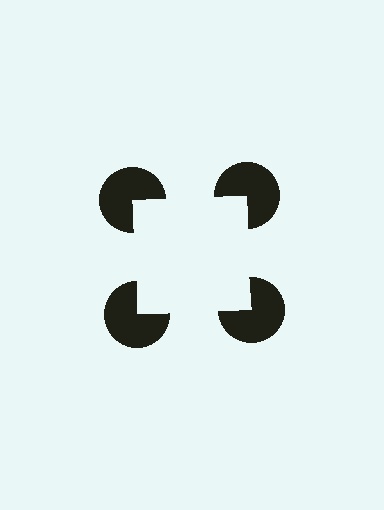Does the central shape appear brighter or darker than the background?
It typically appears slightly brighter than the background, even though no actual brightness change is drawn.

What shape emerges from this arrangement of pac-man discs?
An illusory square — its edges are inferred from the aligned wedge cuts in the pac-man discs, not physically drawn.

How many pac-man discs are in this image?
There are 4 — one at each vertex of the illusory square.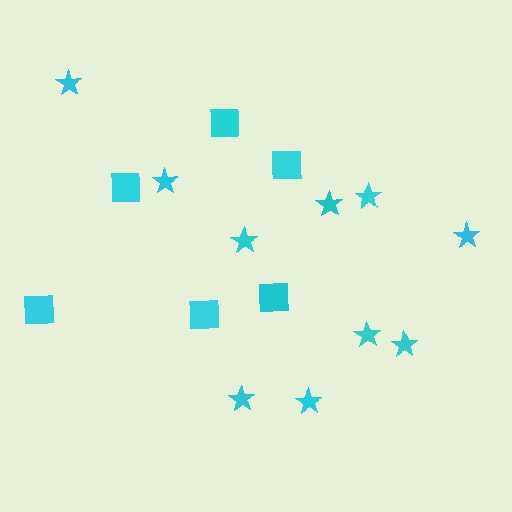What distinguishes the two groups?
There are 2 groups: one group of stars (10) and one group of squares (6).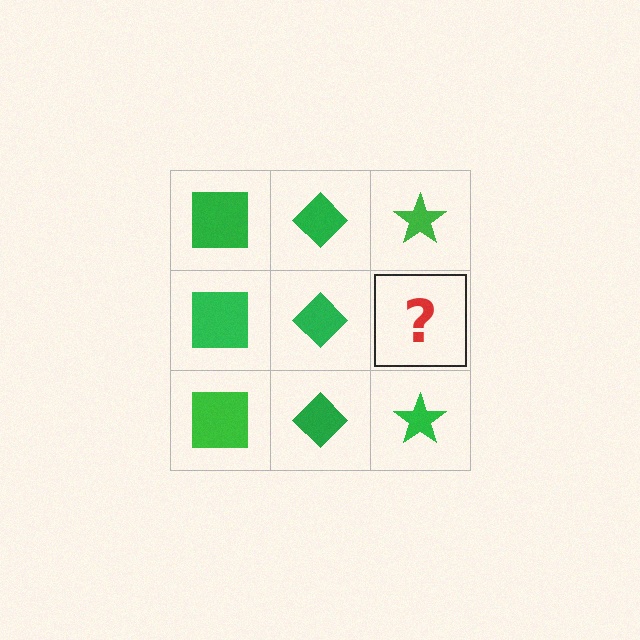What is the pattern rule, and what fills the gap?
The rule is that each column has a consistent shape. The gap should be filled with a green star.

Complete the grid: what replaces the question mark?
The question mark should be replaced with a green star.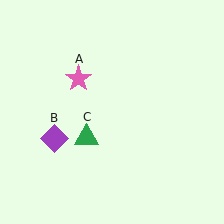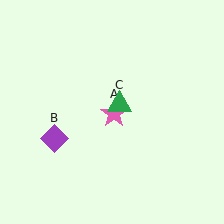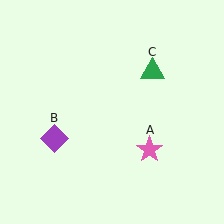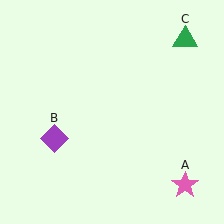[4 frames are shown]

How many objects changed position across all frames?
2 objects changed position: pink star (object A), green triangle (object C).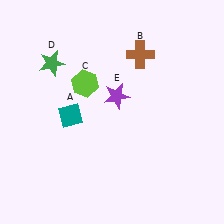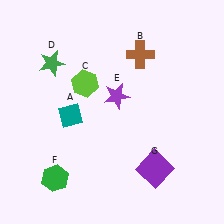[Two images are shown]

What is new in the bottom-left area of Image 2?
A green hexagon (F) was added in the bottom-left area of Image 2.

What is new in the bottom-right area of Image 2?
A purple square (G) was added in the bottom-right area of Image 2.